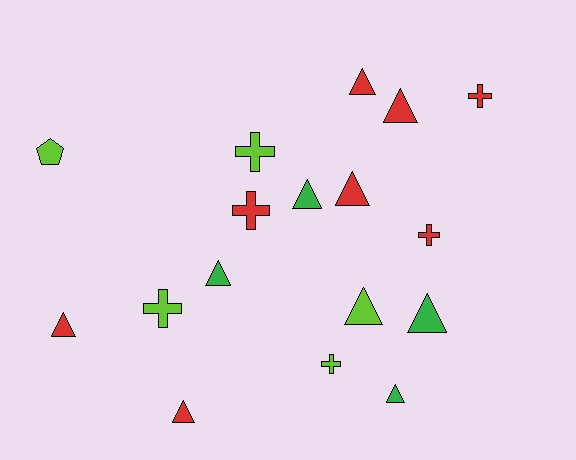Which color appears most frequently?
Red, with 8 objects.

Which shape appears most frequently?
Triangle, with 10 objects.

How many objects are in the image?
There are 17 objects.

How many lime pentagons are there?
There is 1 lime pentagon.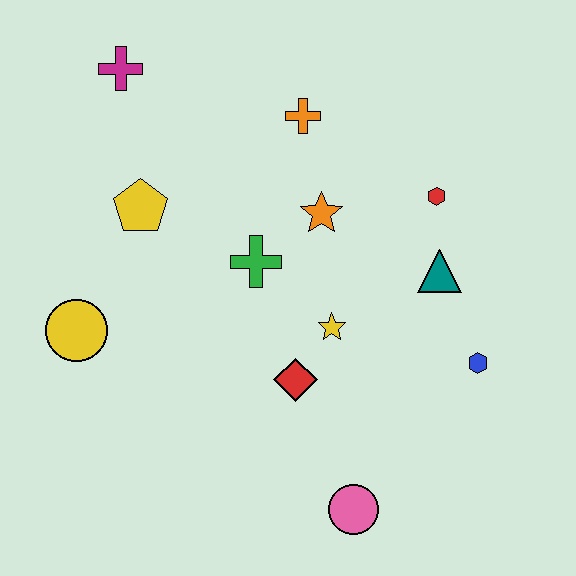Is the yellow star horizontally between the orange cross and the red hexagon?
Yes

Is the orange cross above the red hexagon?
Yes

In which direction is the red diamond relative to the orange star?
The red diamond is below the orange star.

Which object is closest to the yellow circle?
The yellow pentagon is closest to the yellow circle.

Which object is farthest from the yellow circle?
The blue hexagon is farthest from the yellow circle.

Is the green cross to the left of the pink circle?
Yes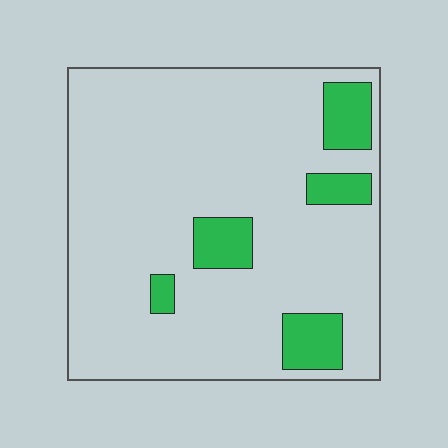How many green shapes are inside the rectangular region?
5.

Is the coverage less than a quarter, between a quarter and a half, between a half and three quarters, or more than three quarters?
Less than a quarter.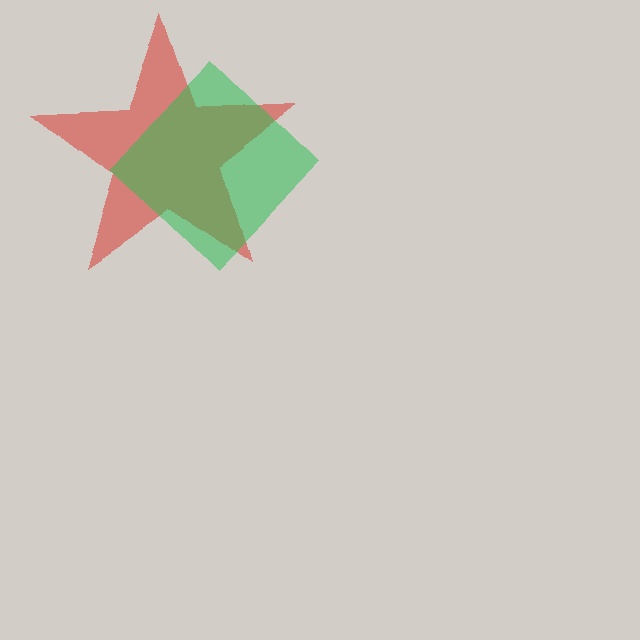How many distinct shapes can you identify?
There are 2 distinct shapes: a red star, a green diamond.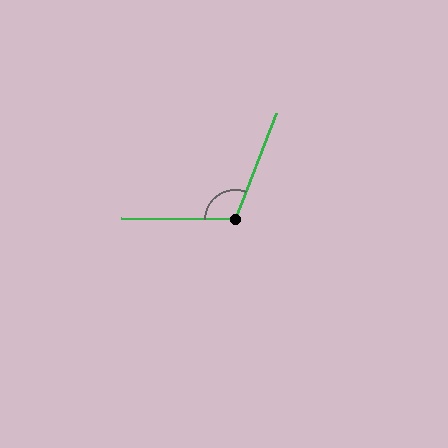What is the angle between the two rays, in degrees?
Approximately 110 degrees.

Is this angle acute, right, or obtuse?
It is obtuse.